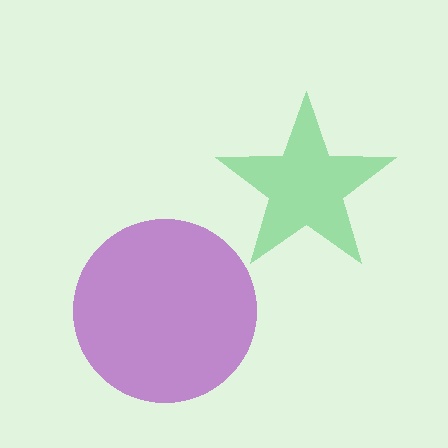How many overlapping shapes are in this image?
There are 2 overlapping shapes in the image.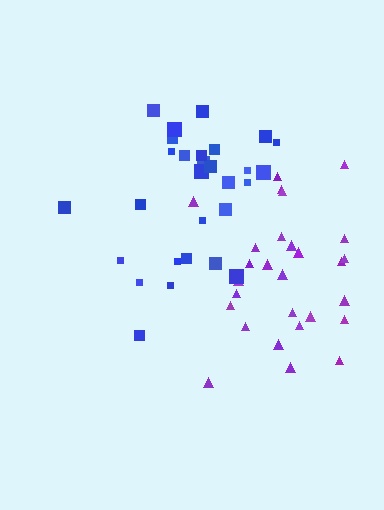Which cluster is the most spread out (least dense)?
Purple.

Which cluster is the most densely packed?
Blue.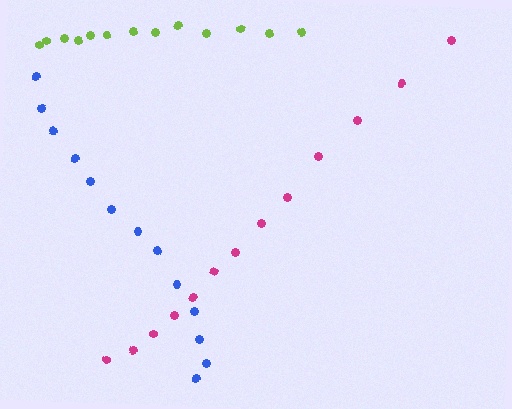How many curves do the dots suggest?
There are 3 distinct paths.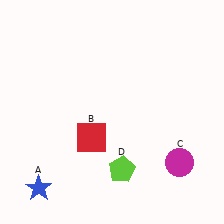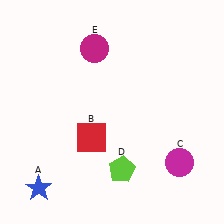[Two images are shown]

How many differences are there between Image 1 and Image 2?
There is 1 difference between the two images.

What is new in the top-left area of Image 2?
A magenta circle (E) was added in the top-left area of Image 2.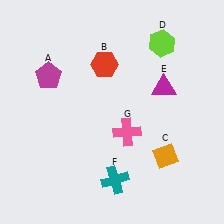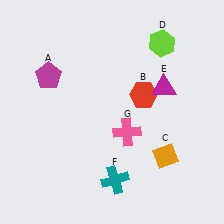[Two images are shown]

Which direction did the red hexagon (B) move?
The red hexagon (B) moved right.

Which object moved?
The red hexagon (B) moved right.